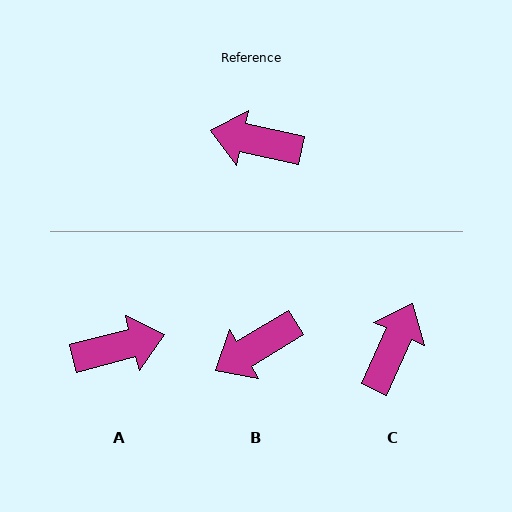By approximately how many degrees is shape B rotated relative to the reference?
Approximately 43 degrees counter-clockwise.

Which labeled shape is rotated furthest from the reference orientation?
A, about 153 degrees away.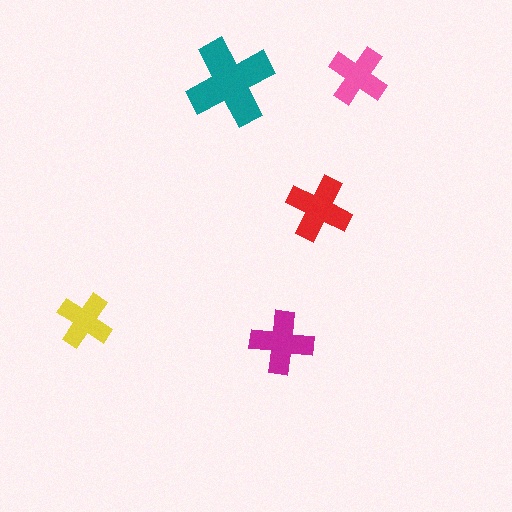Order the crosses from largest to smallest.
the teal one, the red one, the magenta one, the pink one, the yellow one.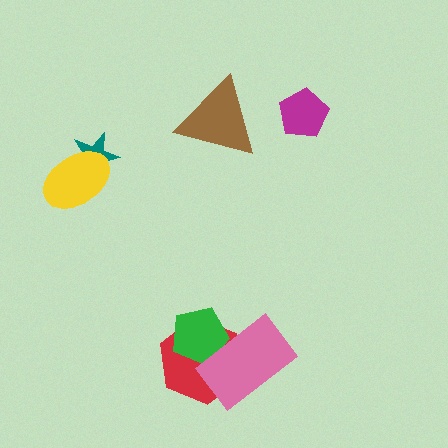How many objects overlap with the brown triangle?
0 objects overlap with the brown triangle.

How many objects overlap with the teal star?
1 object overlaps with the teal star.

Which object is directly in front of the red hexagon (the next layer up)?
The green pentagon is directly in front of the red hexagon.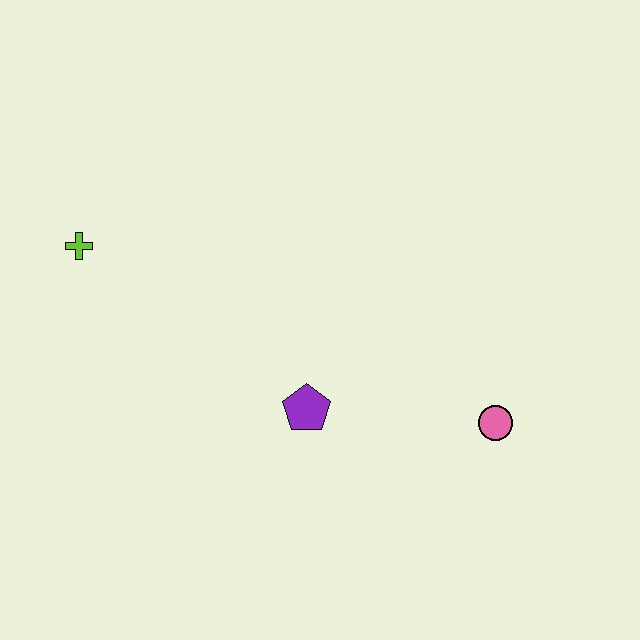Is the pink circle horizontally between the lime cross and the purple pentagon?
No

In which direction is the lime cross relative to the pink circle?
The lime cross is to the left of the pink circle.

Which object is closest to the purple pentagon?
The pink circle is closest to the purple pentagon.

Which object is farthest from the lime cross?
The pink circle is farthest from the lime cross.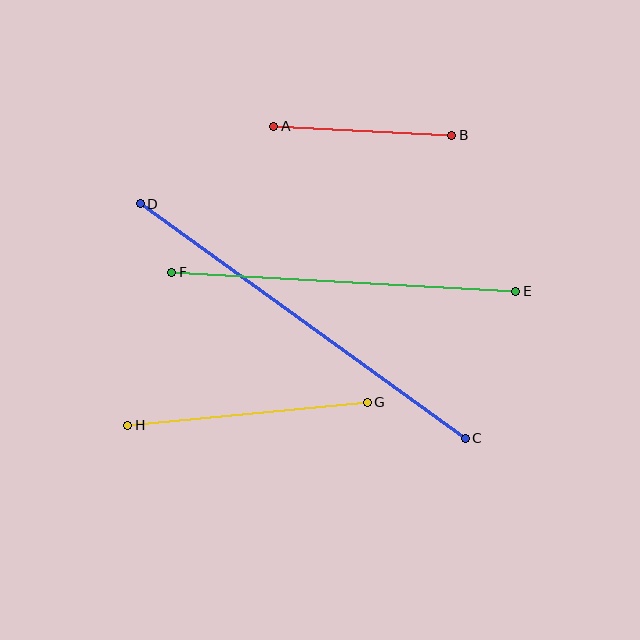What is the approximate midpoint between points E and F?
The midpoint is at approximately (344, 282) pixels.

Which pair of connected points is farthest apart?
Points C and D are farthest apart.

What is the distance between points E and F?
The distance is approximately 344 pixels.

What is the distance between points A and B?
The distance is approximately 178 pixels.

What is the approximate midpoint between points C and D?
The midpoint is at approximately (303, 321) pixels.